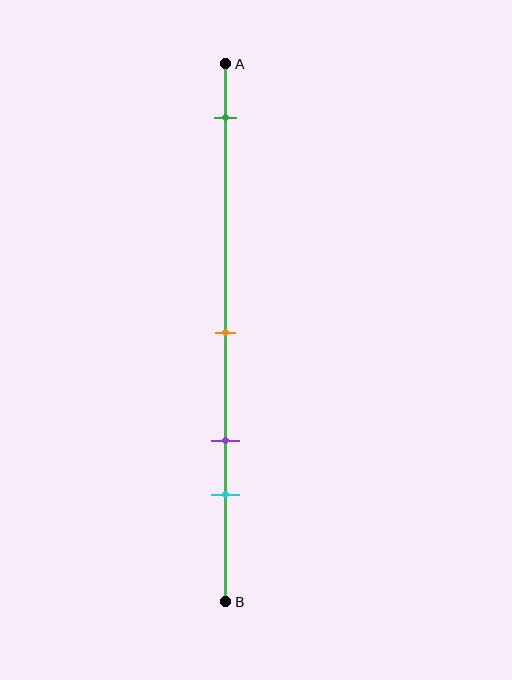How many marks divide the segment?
There are 4 marks dividing the segment.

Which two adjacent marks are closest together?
The purple and cyan marks are the closest adjacent pair.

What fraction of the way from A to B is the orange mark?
The orange mark is approximately 50% (0.5) of the way from A to B.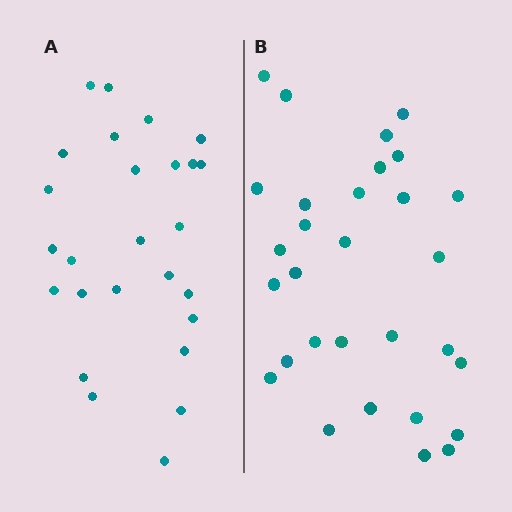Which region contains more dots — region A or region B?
Region B (the right region) has more dots.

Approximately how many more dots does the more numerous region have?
Region B has about 4 more dots than region A.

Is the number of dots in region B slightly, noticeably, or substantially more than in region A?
Region B has only slightly more — the two regions are fairly close. The ratio is roughly 1.2 to 1.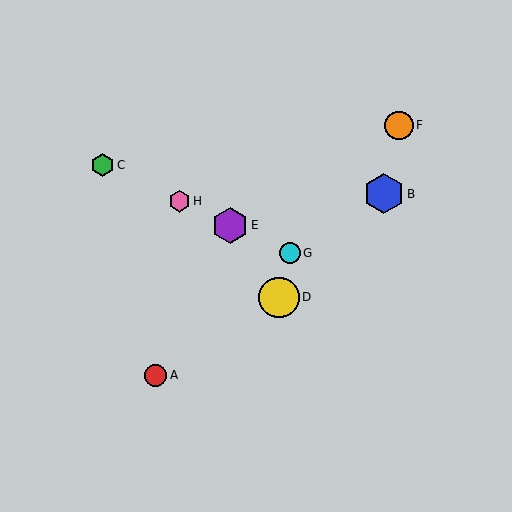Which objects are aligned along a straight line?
Objects C, E, G, H are aligned along a straight line.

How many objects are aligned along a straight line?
4 objects (C, E, G, H) are aligned along a straight line.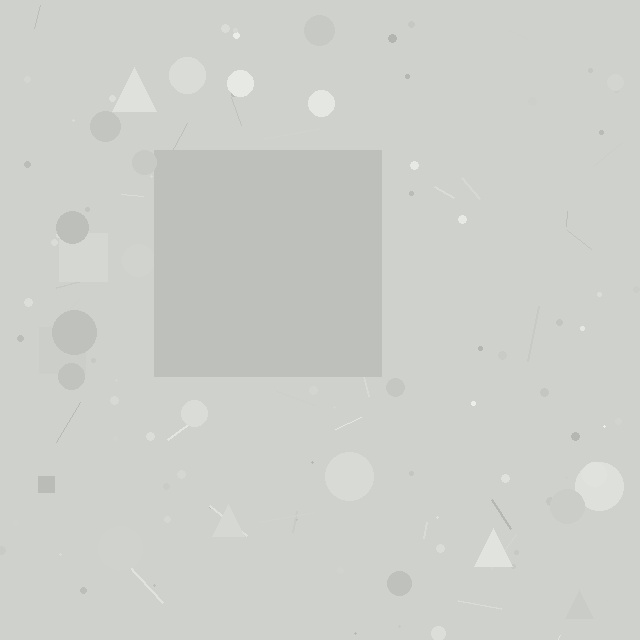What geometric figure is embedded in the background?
A square is embedded in the background.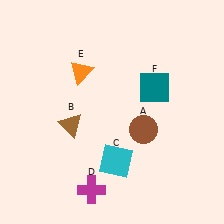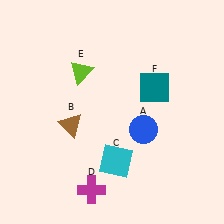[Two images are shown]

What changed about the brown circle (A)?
In Image 1, A is brown. In Image 2, it changed to blue.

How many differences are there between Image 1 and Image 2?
There are 2 differences between the two images.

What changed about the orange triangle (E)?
In Image 1, E is orange. In Image 2, it changed to lime.